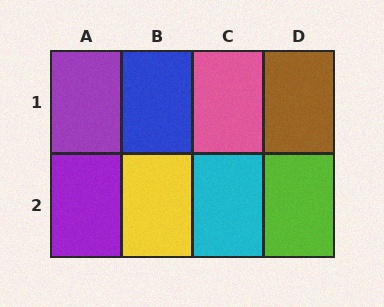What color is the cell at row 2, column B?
Yellow.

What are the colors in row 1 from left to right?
Purple, blue, pink, brown.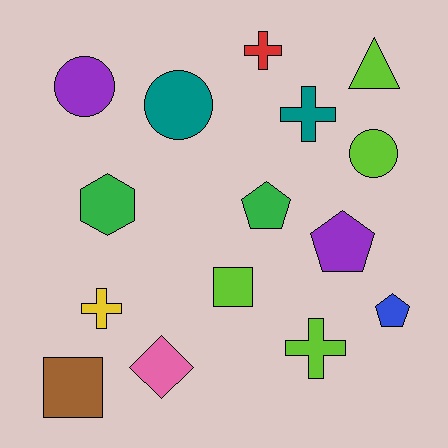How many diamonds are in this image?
There is 1 diamond.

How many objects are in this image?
There are 15 objects.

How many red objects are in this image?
There is 1 red object.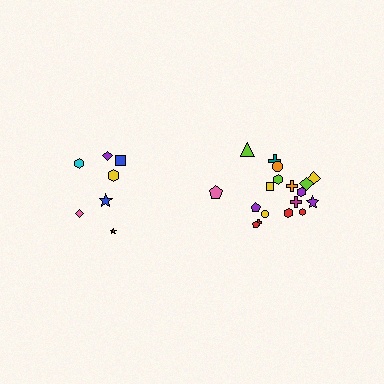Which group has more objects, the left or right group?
The right group.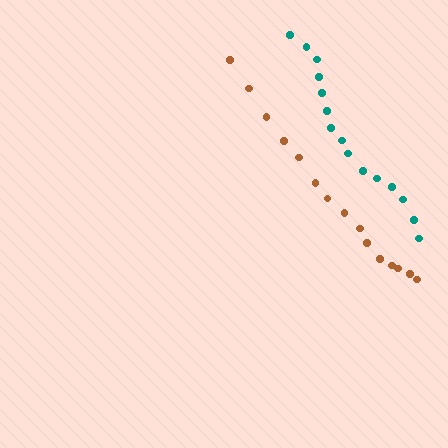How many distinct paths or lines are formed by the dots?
There are 2 distinct paths.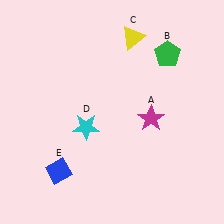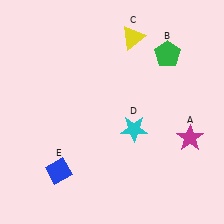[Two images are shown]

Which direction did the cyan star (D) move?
The cyan star (D) moved right.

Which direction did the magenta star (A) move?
The magenta star (A) moved right.